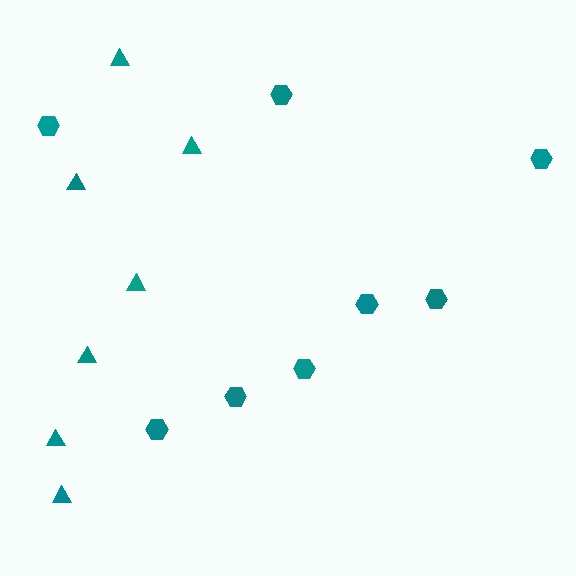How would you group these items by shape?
There are 2 groups: one group of triangles (7) and one group of hexagons (8).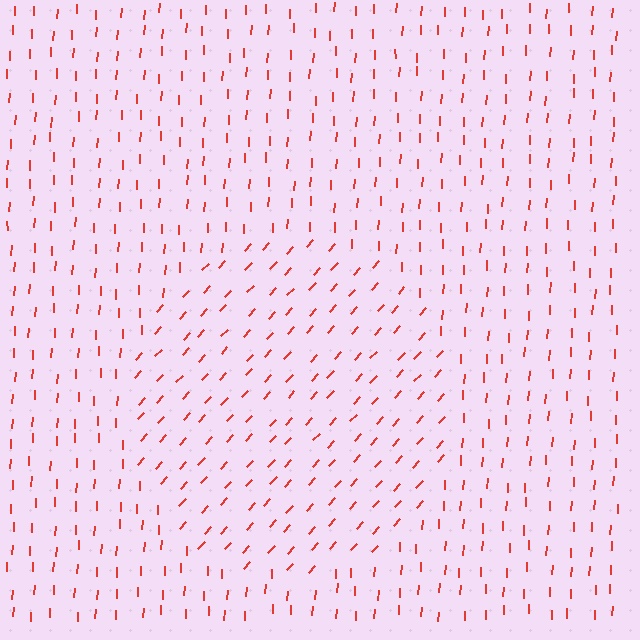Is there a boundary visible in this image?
Yes, there is a texture boundary formed by a change in line orientation.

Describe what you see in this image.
The image is filled with small red line segments. A circle region in the image has lines oriented differently from the surrounding lines, creating a visible texture boundary.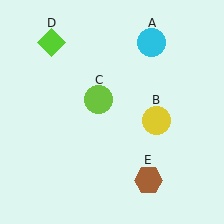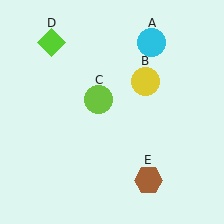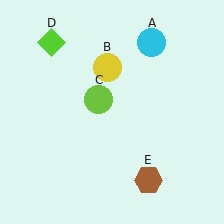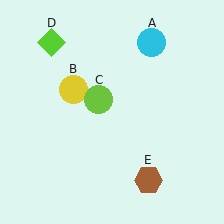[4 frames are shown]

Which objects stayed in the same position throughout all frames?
Cyan circle (object A) and lime circle (object C) and lime diamond (object D) and brown hexagon (object E) remained stationary.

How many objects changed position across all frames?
1 object changed position: yellow circle (object B).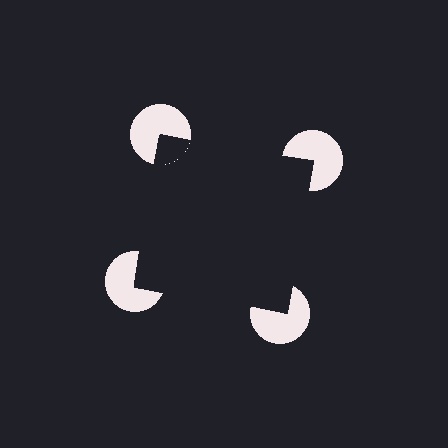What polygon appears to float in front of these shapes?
An illusory square — its edges are inferred from the aligned wedge cuts in the pac-man discs, not physically drawn.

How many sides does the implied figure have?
4 sides.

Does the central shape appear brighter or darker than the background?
It typically appears slightly darker than the background, even though no actual brightness change is drawn.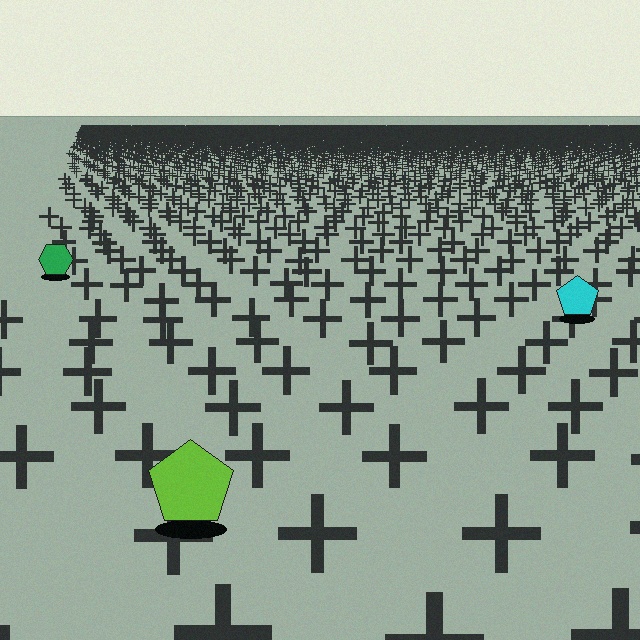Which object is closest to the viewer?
The lime pentagon is closest. The texture marks near it are larger and more spread out.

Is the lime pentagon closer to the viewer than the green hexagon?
Yes. The lime pentagon is closer — you can tell from the texture gradient: the ground texture is coarser near it.